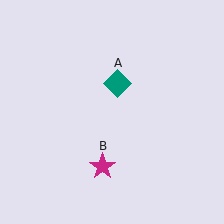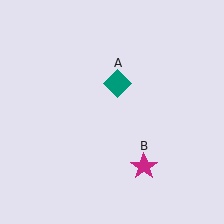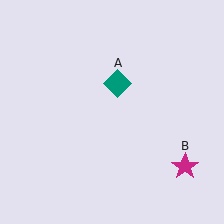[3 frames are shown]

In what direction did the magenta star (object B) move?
The magenta star (object B) moved right.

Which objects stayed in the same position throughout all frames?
Teal diamond (object A) remained stationary.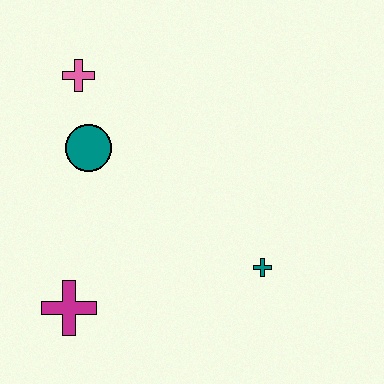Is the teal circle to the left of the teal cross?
Yes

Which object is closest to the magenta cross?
The teal circle is closest to the magenta cross.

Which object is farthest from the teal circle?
The teal cross is farthest from the teal circle.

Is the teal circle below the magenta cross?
No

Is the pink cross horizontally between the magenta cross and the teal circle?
Yes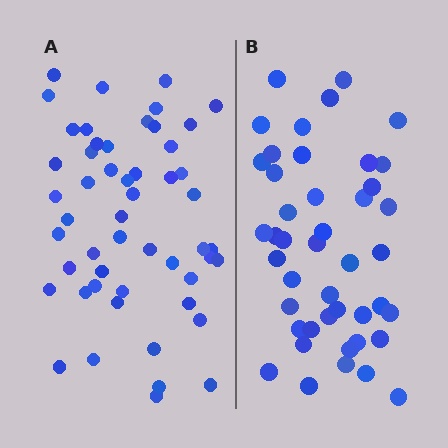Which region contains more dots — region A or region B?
Region A (the left region) has more dots.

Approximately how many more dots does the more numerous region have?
Region A has roughly 8 or so more dots than region B.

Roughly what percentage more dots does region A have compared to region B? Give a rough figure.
About 20% more.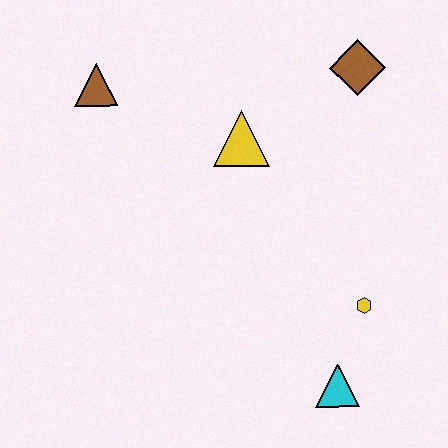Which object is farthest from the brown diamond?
The cyan triangle is farthest from the brown diamond.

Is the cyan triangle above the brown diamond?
No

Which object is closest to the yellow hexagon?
The cyan triangle is closest to the yellow hexagon.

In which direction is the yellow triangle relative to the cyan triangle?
The yellow triangle is above the cyan triangle.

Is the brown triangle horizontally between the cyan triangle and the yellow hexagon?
No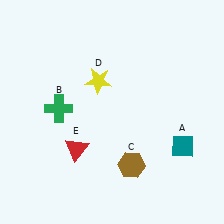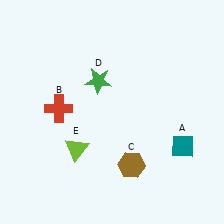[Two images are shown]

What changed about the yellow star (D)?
In Image 1, D is yellow. In Image 2, it changed to green.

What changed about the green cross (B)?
In Image 1, B is green. In Image 2, it changed to red.